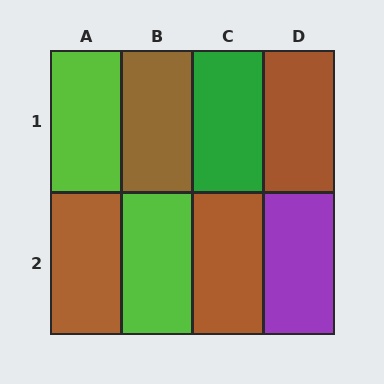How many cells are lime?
2 cells are lime.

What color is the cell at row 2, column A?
Brown.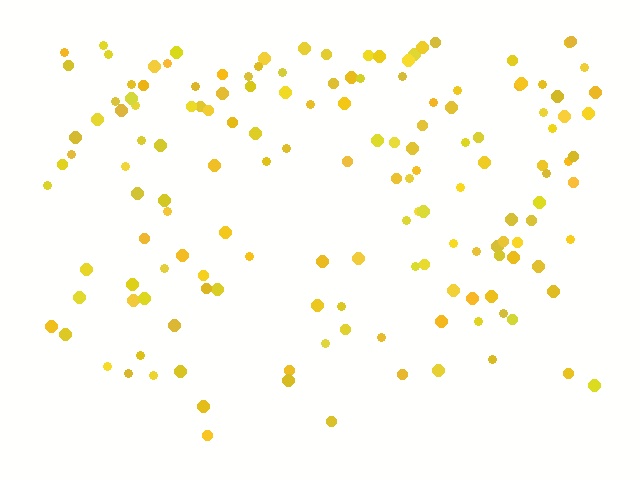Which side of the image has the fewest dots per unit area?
The bottom.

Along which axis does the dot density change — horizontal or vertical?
Vertical.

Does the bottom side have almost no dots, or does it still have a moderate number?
Still a moderate number, just noticeably fewer than the top.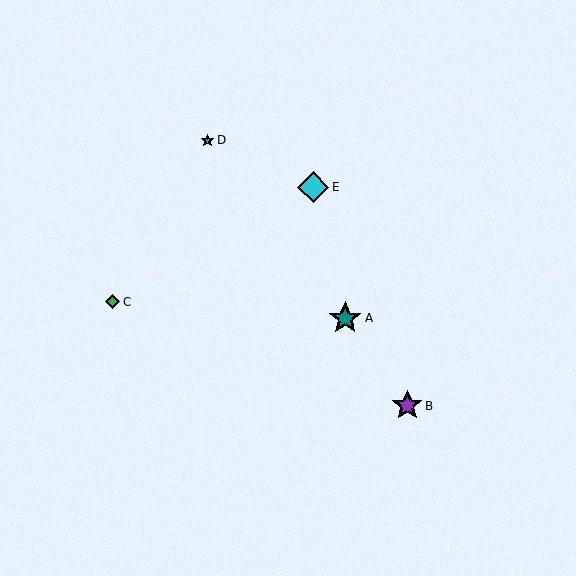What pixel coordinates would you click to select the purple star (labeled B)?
Click at (407, 406) to select the purple star B.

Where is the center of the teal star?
The center of the teal star is at (345, 318).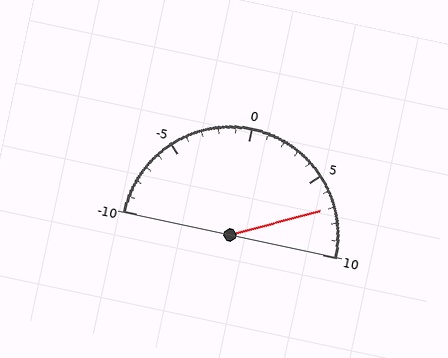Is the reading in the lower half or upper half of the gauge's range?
The reading is in the upper half of the range (-10 to 10).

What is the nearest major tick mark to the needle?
The nearest major tick mark is 5.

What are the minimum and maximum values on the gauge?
The gauge ranges from -10 to 10.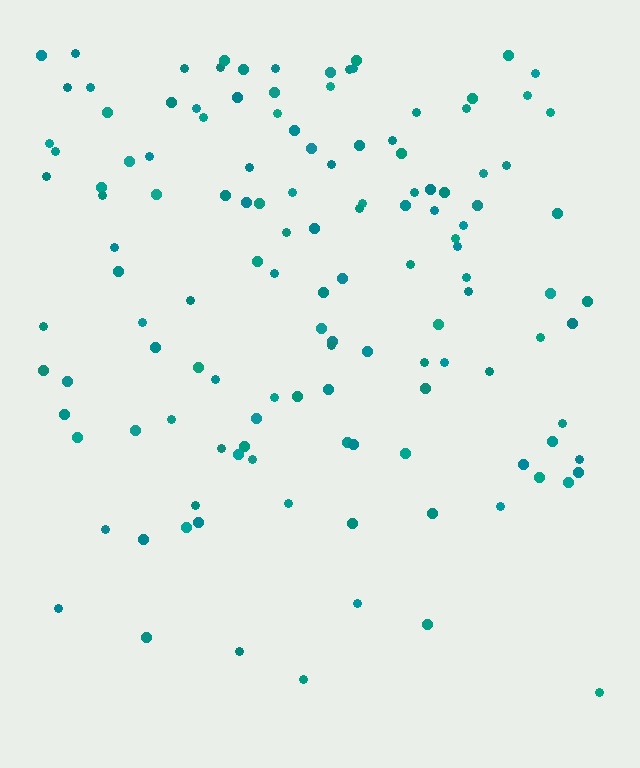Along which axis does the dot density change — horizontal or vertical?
Vertical.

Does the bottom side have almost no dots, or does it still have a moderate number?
Still a moderate number, just noticeably fewer than the top.